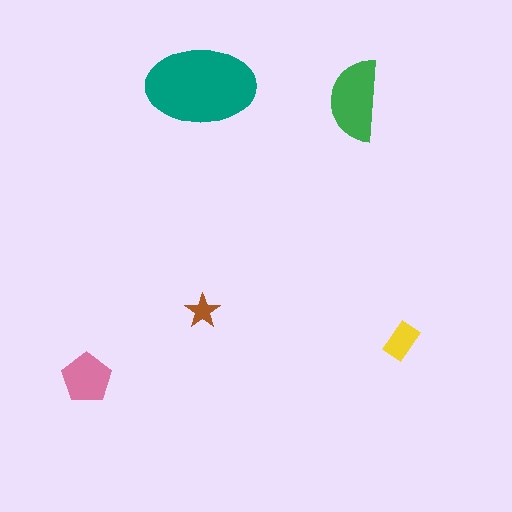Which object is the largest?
The teal ellipse.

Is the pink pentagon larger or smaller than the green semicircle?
Smaller.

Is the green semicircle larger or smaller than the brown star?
Larger.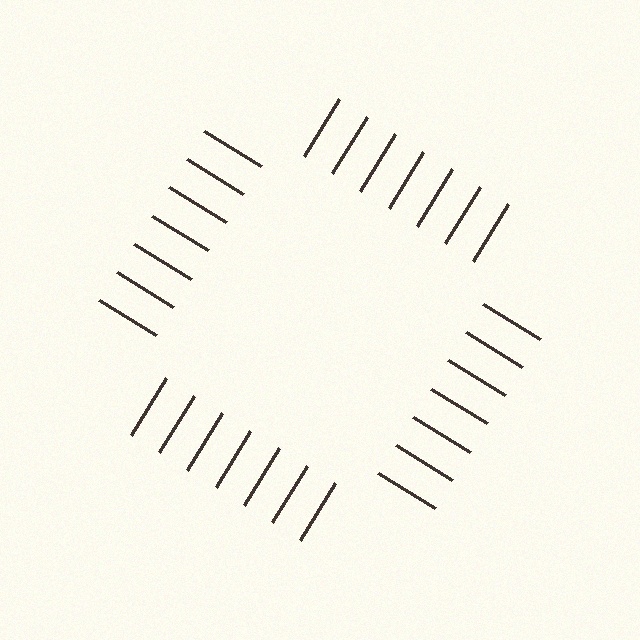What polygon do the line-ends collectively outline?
An illusory square — the line segments terminate on its edges but no continuous stroke is drawn.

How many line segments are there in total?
28 — 7 along each of the 4 edges.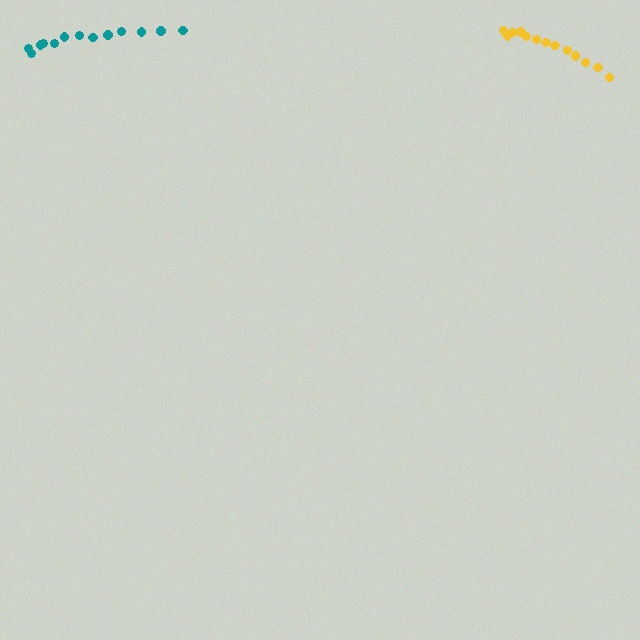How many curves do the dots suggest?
There are 2 distinct paths.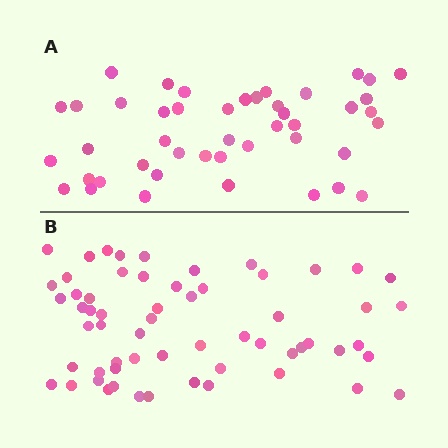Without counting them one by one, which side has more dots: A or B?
Region B (the bottom region) has more dots.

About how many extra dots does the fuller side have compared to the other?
Region B has approximately 15 more dots than region A.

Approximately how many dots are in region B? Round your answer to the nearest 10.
About 60 dots.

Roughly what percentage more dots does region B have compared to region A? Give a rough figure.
About 35% more.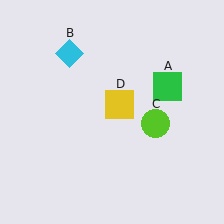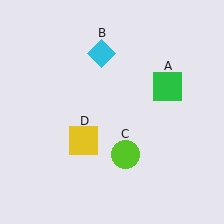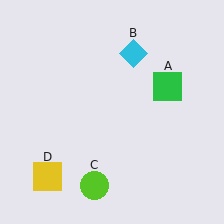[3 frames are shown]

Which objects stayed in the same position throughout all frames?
Green square (object A) remained stationary.